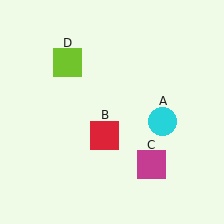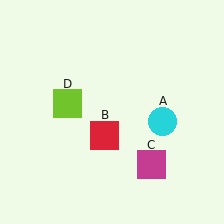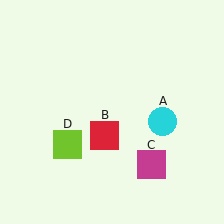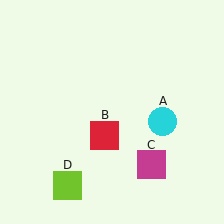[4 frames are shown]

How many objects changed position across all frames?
1 object changed position: lime square (object D).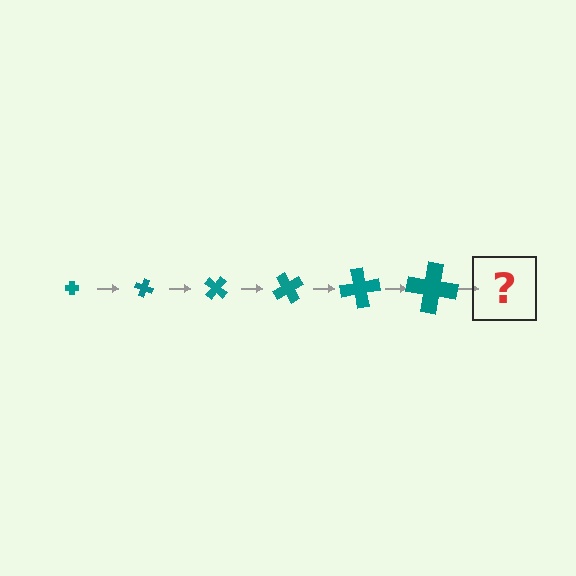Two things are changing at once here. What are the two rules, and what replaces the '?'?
The two rules are that the cross grows larger each step and it rotates 20 degrees each step. The '?' should be a cross, larger than the previous one and rotated 120 degrees from the start.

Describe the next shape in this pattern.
It should be a cross, larger than the previous one and rotated 120 degrees from the start.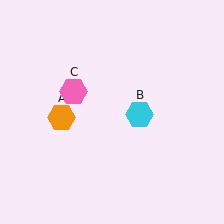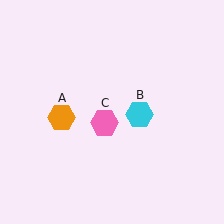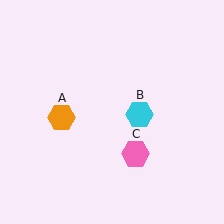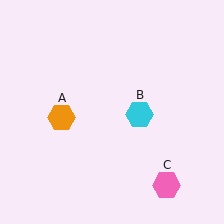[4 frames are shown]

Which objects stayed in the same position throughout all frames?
Orange hexagon (object A) and cyan hexagon (object B) remained stationary.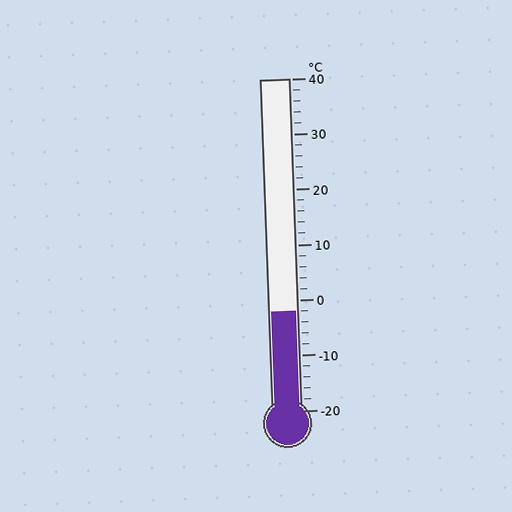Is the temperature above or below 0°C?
The temperature is below 0°C.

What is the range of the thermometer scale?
The thermometer scale ranges from -20°C to 40°C.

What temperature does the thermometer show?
The thermometer shows approximately -2°C.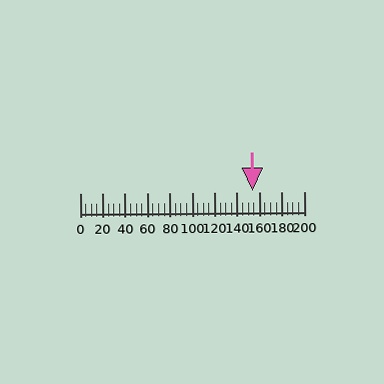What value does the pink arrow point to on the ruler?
The pink arrow points to approximately 154.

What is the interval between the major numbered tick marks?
The major tick marks are spaced 20 units apart.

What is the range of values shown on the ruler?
The ruler shows values from 0 to 200.